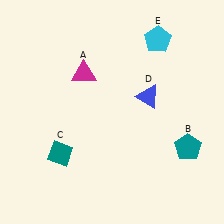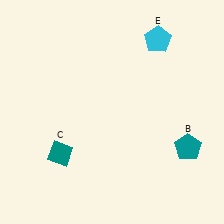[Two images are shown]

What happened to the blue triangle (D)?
The blue triangle (D) was removed in Image 2. It was in the top-right area of Image 1.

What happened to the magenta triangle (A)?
The magenta triangle (A) was removed in Image 2. It was in the top-left area of Image 1.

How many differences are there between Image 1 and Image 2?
There are 2 differences between the two images.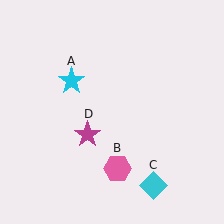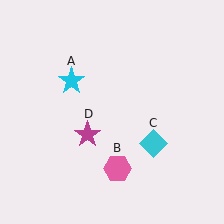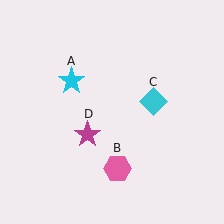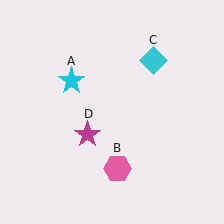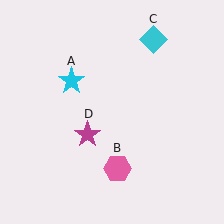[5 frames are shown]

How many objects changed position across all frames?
1 object changed position: cyan diamond (object C).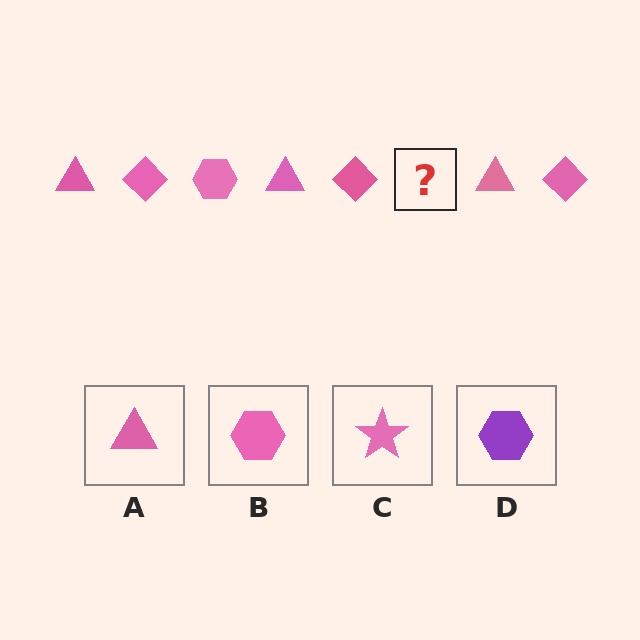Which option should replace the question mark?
Option B.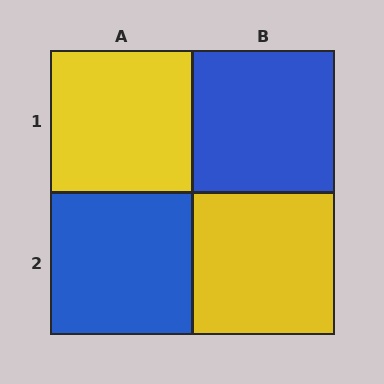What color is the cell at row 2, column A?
Blue.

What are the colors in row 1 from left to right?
Yellow, blue.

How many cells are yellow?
2 cells are yellow.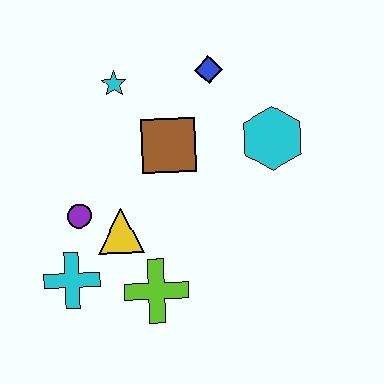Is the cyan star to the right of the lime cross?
No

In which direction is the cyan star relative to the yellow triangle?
The cyan star is above the yellow triangle.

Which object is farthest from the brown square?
The cyan cross is farthest from the brown square.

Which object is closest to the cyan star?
The brown square is closest to the cyan star.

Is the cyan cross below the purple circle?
Yes